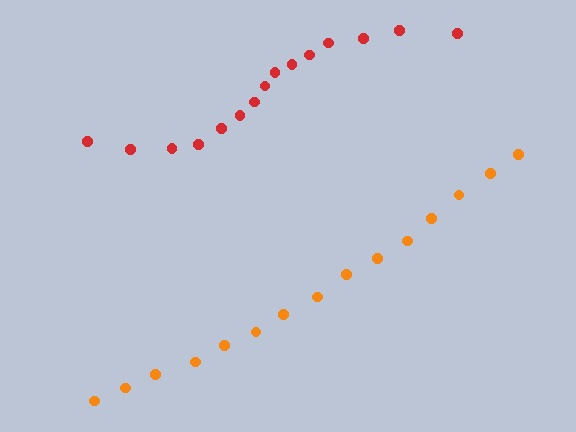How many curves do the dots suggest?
There are 2 distinct paths.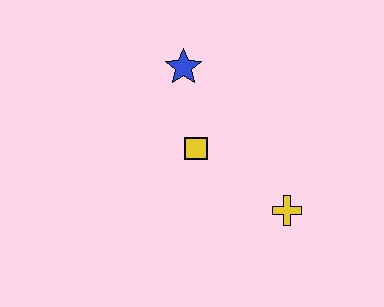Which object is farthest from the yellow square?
The yellow cross is farthest from the yellow square.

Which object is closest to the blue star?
The yellow square is closest to the blue star.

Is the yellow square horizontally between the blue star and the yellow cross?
Yes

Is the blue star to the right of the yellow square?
No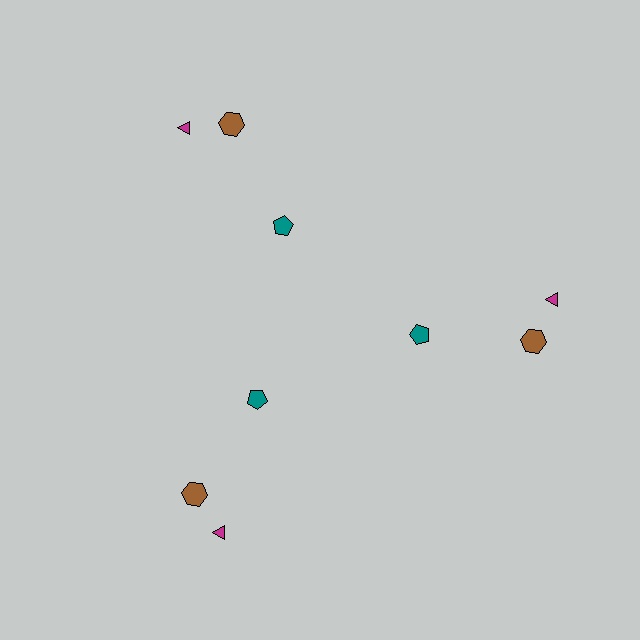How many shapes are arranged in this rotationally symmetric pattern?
There are 9 shapes, arranged in 3 groups of 3.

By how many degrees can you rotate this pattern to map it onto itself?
The pattern maps onto itself every 120 degrees of rotation.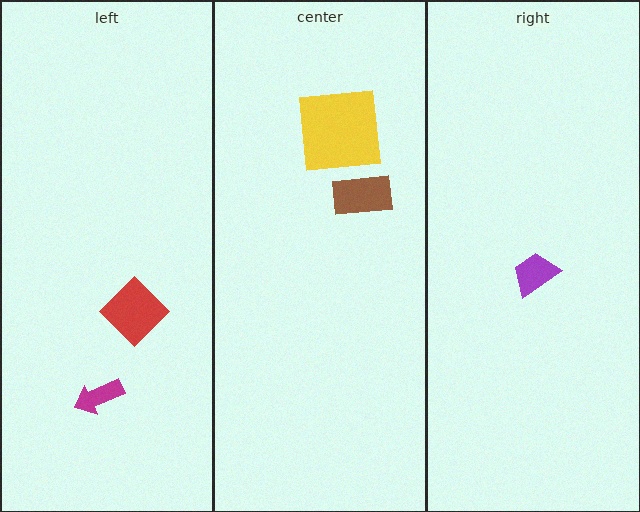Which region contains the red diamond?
The left region.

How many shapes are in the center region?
2.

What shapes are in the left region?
The magenta arrow, the red diamond.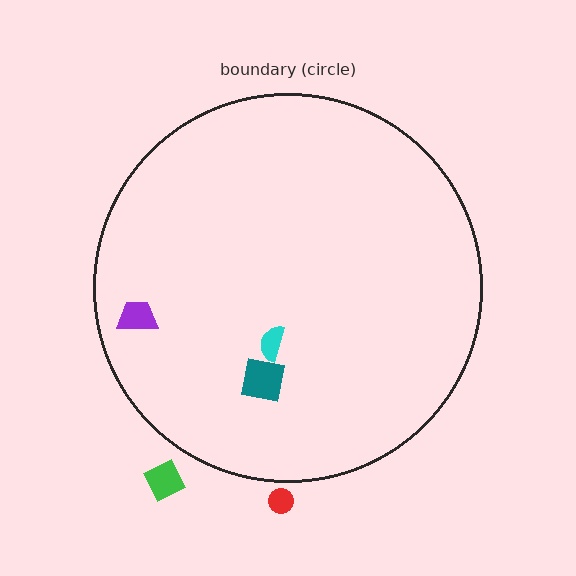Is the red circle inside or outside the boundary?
Outside.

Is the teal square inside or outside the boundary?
Inside.